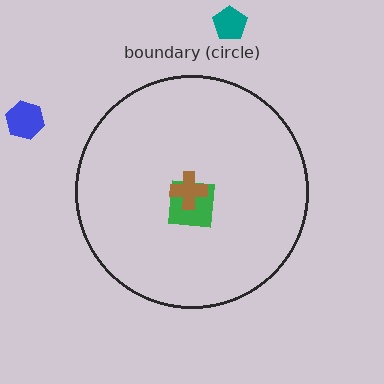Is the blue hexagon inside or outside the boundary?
Outside.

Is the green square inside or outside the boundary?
Inside.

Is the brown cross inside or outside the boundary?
Inside.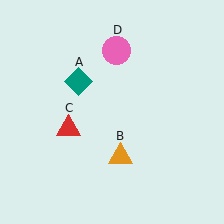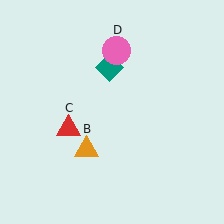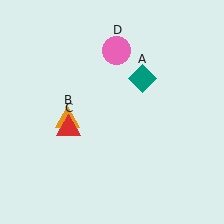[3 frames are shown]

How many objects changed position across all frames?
2 objects changed position: teal diamond (object A), orange triangle (object B).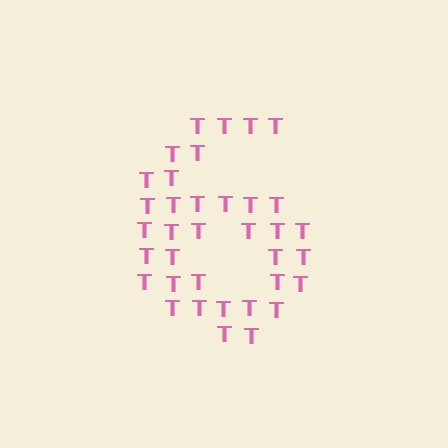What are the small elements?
The small elements are letter T's.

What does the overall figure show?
The overall figure shows the digit 6.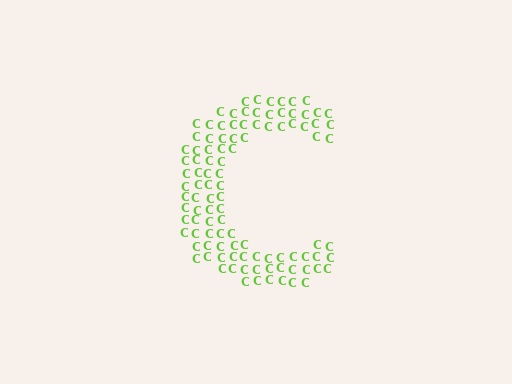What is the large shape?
The large shape is the letter C.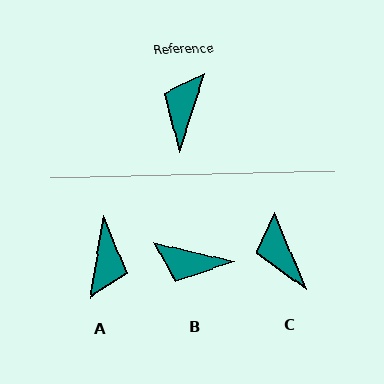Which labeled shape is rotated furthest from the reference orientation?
A, about 172 degrees away.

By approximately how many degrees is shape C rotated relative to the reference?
Approximately 41 degrees counter-clockwise.